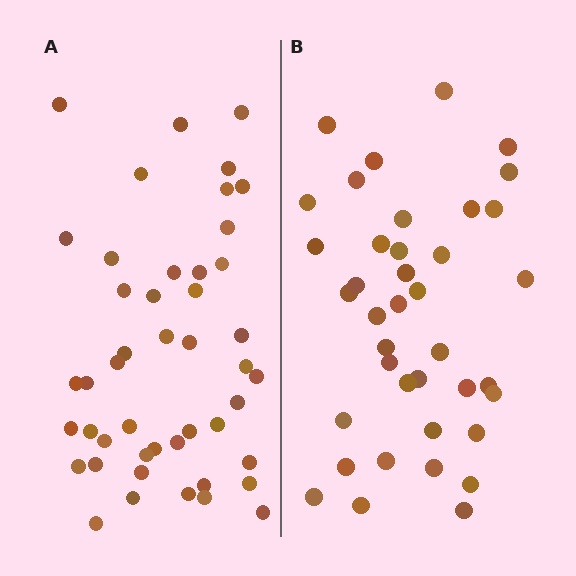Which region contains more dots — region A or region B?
Region A (the left region) has more dots.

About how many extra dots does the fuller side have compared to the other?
Region A has roughly 8 or so more dots than region B.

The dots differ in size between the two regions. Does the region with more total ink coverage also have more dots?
No. Region B has more total ink coverage because its dots are larger, but region A actually contains more individual dots. Total area can be misleading — the number of items is what matters here.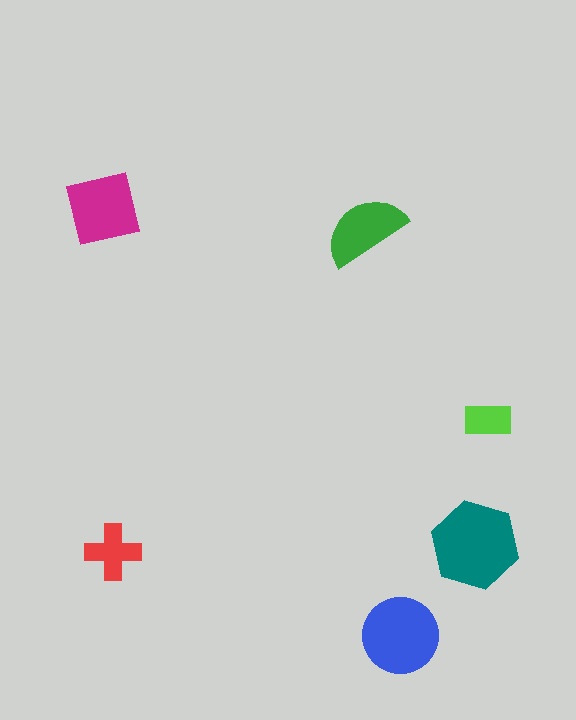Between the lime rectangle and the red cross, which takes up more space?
The red cross.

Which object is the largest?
The teal hexagon.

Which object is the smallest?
The lime rectangle.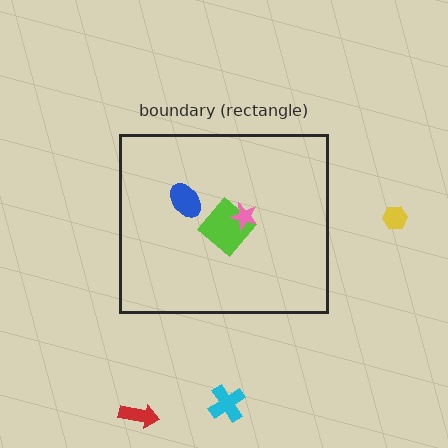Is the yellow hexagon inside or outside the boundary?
Outside.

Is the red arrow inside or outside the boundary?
Outside.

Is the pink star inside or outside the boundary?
Inside.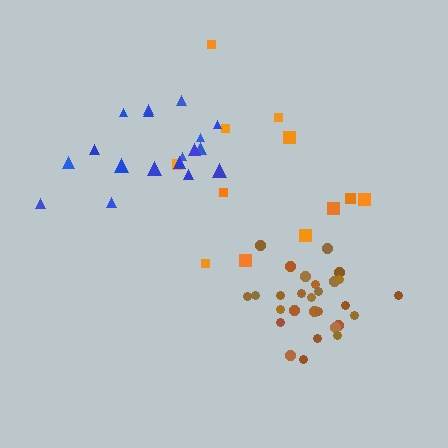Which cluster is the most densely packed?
Brown.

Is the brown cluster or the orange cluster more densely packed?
Brown.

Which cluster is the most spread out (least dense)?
Orange.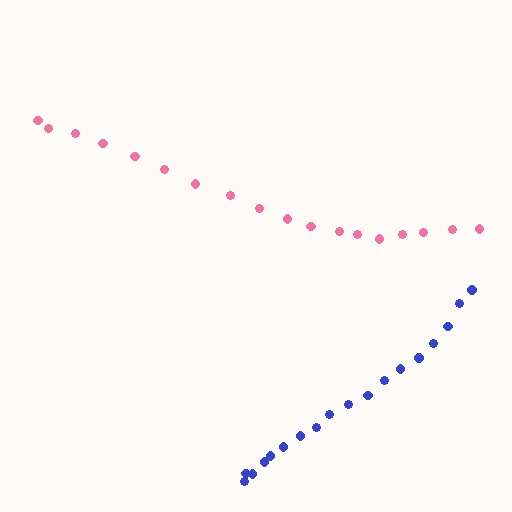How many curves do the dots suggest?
There are 2 distinct paths.